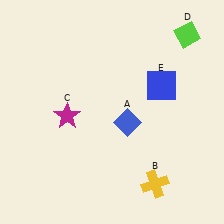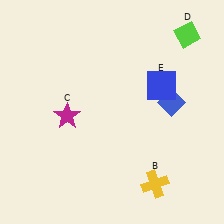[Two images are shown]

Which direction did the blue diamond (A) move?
The blue diamond (A) moved right.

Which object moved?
The blue diamond (A) moved right.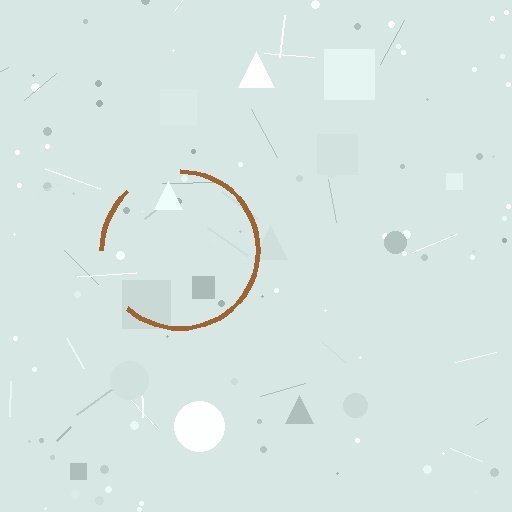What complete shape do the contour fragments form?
The contour fragments form a circle.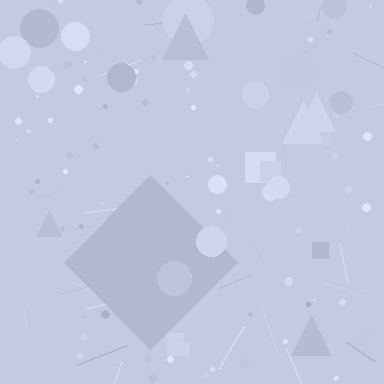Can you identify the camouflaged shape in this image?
The camouflaged shape is a diamond.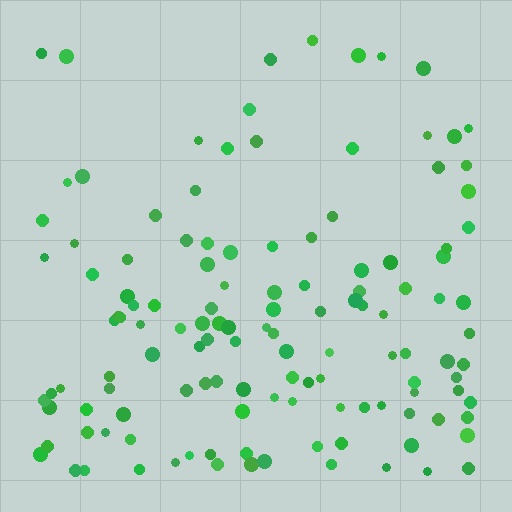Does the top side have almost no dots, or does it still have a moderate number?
Still a moderate number, just noticeably fewer than the bottom.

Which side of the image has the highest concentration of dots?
The bottom.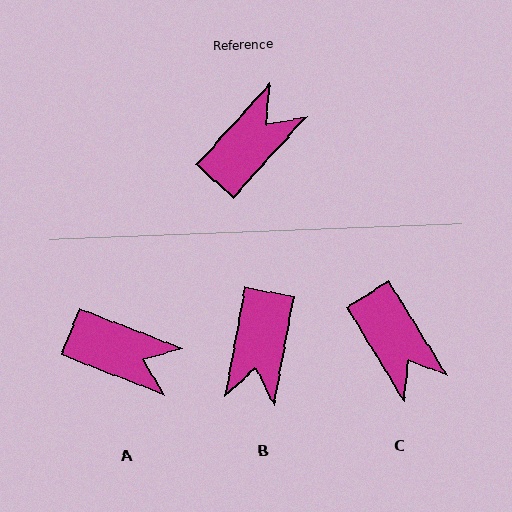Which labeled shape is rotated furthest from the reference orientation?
B, about 148 degrees away.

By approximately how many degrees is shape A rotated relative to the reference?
Approximately 69 degrees clockwise.